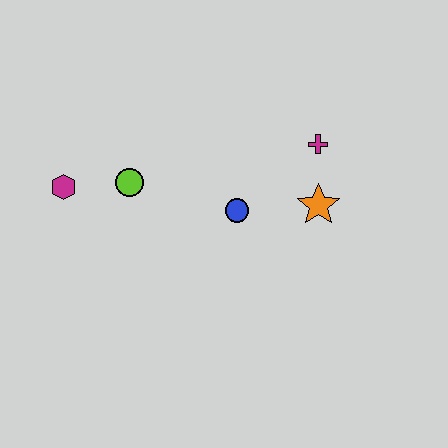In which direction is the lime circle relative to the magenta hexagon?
The lime circle is to the right of the magenta hexagon.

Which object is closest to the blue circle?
The orange star is closest to the blue circle.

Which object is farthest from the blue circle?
The magenta hexagon is farthest from the blue circle.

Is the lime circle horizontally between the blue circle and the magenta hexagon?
Yes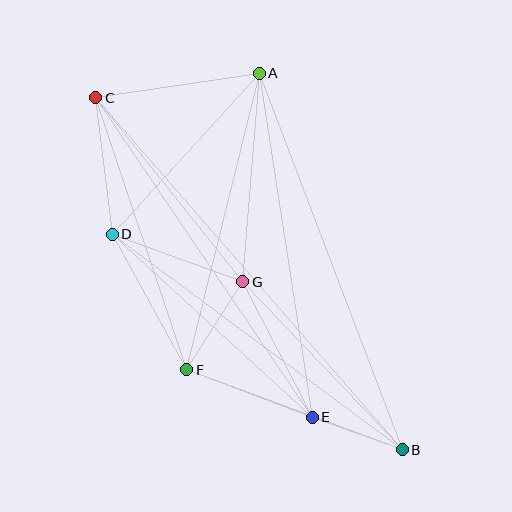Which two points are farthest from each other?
Points B and C are farthest from each other.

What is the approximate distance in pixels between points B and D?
The distance between B and D is approximately 361 pixels.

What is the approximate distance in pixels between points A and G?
The distance between A and G is approximately 209 pixels.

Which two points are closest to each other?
Points B and E are closest to each other.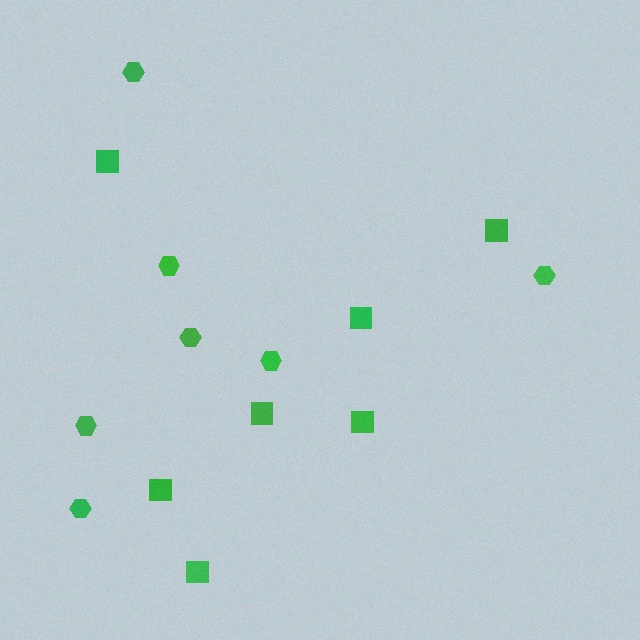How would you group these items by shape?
There are 2 groups: one group of squares (7) and one group of hexagons (7).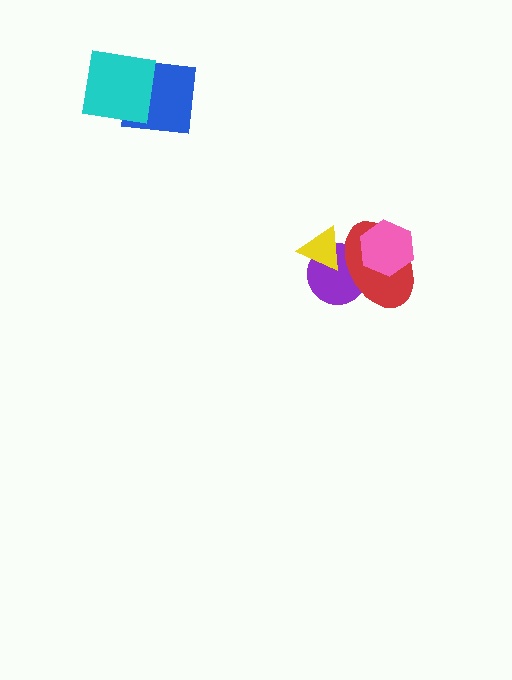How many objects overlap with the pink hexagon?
1 object overlaps with the pink hexagon.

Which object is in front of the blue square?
The cyan square is in front of the blue square.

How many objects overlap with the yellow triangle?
2 objects overlap with the yellow triangle.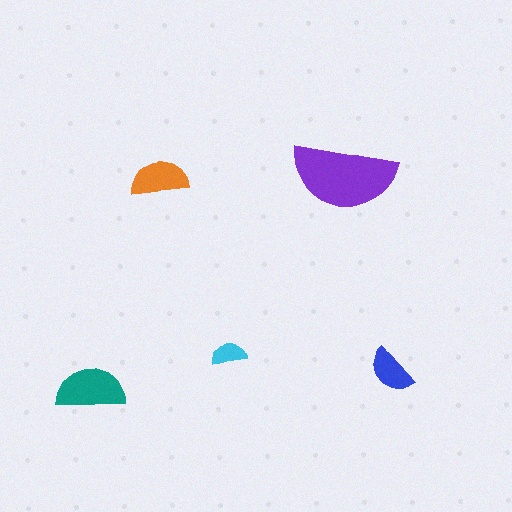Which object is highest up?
The orange semicircle is topmost.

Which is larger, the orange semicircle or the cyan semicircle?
The orange one.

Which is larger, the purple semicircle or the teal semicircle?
The purple one.